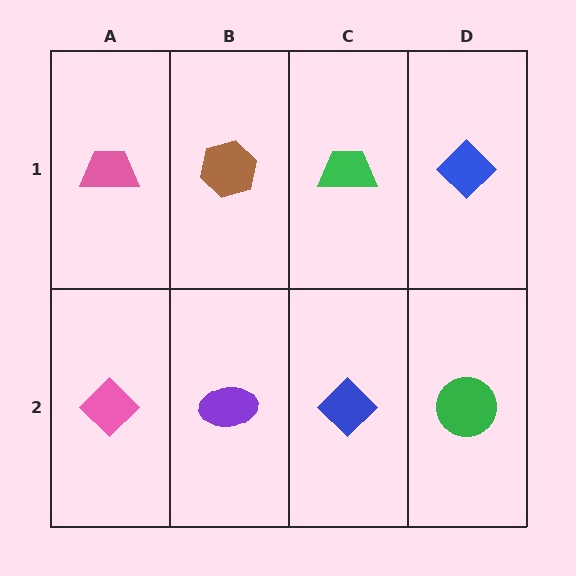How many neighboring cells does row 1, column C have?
3.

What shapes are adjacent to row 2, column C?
A green trapezoid (row 1, column C), a purple ellipse (row 2, column B), a green circle (row 2, column D).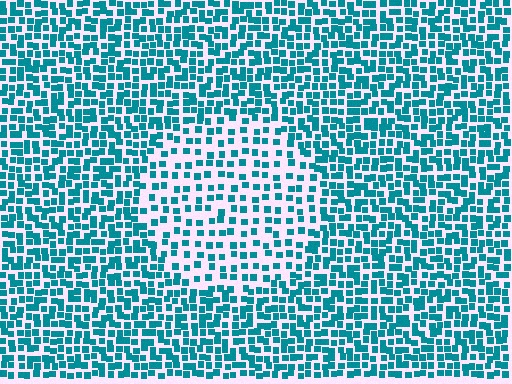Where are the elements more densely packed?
The elements are more densely packed outside the circle boundary.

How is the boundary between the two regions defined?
The boundary is defined by a change in element density (approximately 1.9x ratio). All elements are the same color, size, and shape.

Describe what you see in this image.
The image contains small teal elements arranged at two different densities. A circle-shaped region is visible where the elements are less densely packed than the surrounding area.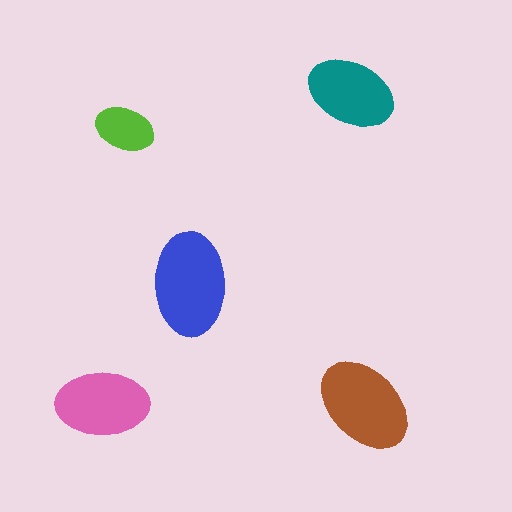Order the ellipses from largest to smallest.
the blue one, the brown one, the pink one, the teal one, the lime one.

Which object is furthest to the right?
The brown ellipse is rightmost.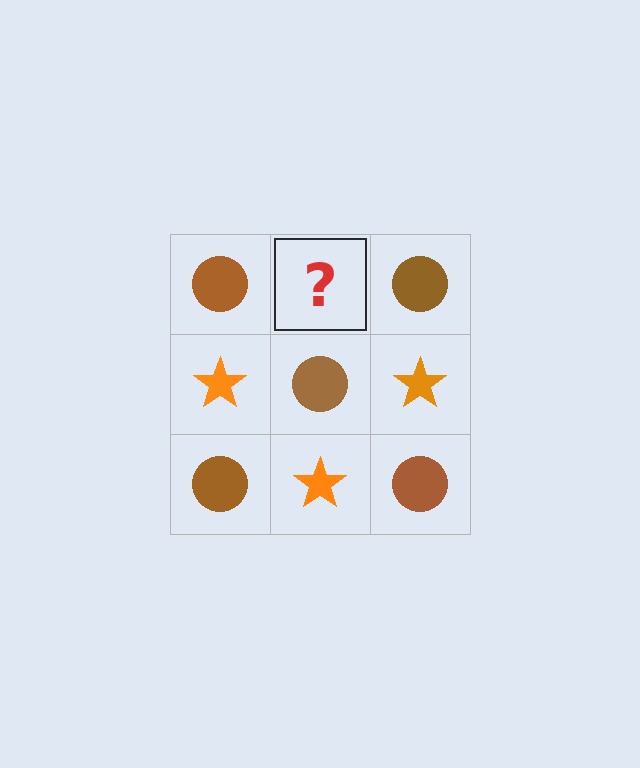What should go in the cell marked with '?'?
The missing cell should contain an orange star.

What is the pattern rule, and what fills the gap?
The rule is that it alternates brown circle and orange star in a checkerboard pattern. The gap should be filled with an orange star.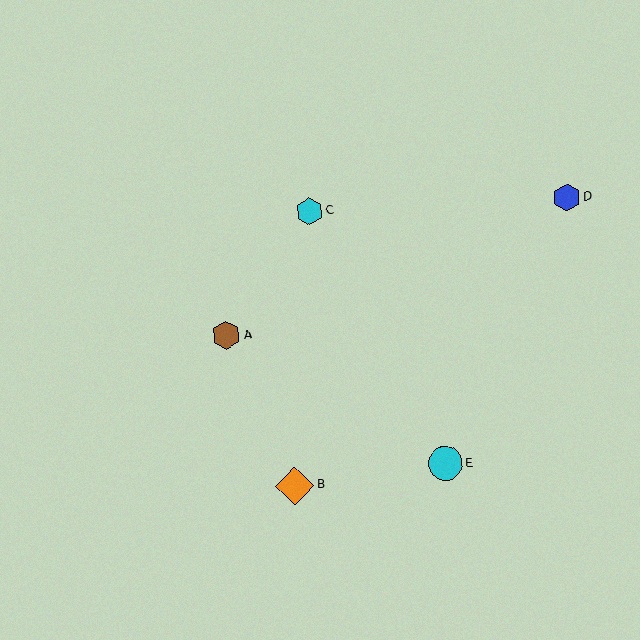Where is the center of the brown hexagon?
The center of the brown hexagon is at (226, 335).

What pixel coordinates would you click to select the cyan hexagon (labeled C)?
Click at (309, 211) to select the cyan hexagon C.